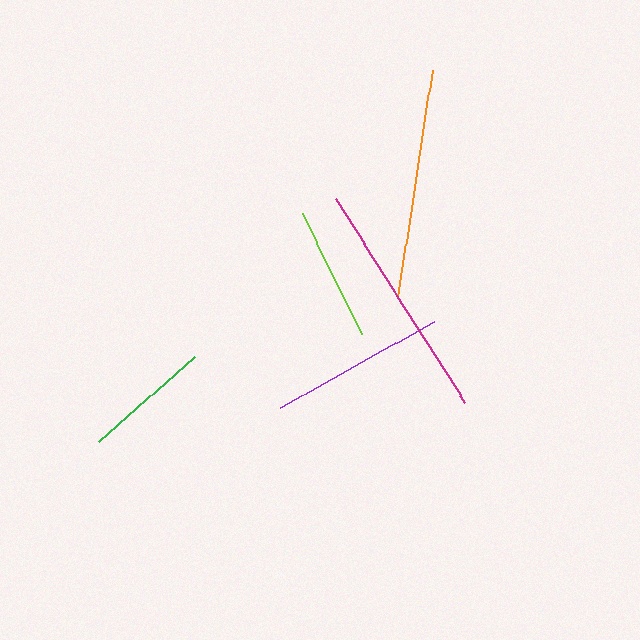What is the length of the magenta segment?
The magenta segment is approximately 241 pixels long.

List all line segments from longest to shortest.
From longest to shortest: magenta, orange, purple, lime, green.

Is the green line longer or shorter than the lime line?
The lime line is longer than the green line.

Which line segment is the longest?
The magenta line is the longest at approximately 241 pixels.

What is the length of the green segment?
The green segment is approximately 127 pixels long.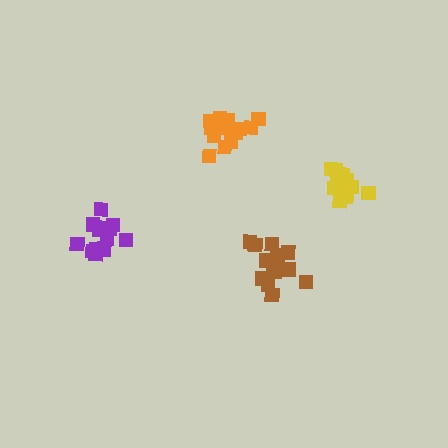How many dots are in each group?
Group 1: 15 dots, Group 2: 18 dots, Group 3: 14 dots, Group 4: 13 dots (60 total).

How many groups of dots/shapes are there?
There are 4 groups.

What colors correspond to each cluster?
The clusters are colored: orange, brown, purple, yellow.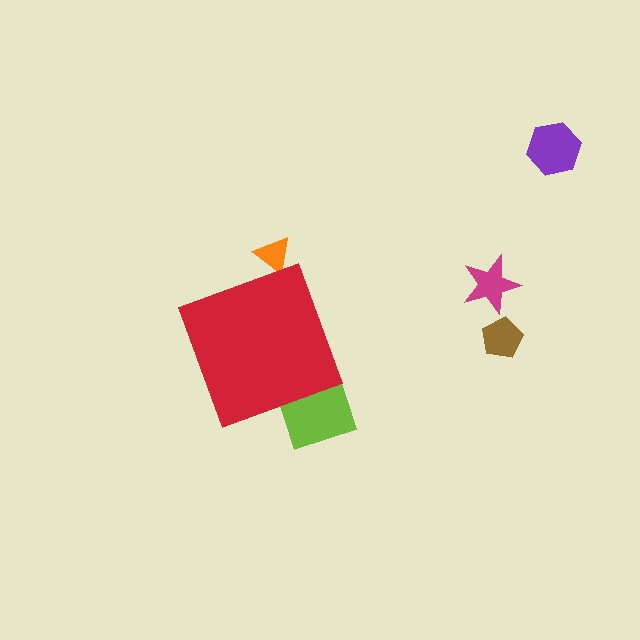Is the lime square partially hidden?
Yes, the lime square is partially hidden behind the red diamond.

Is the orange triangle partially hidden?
Yes, the orange triangle is partially hidden behind the red diamond.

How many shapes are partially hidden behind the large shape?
2 shapes are partially hidden.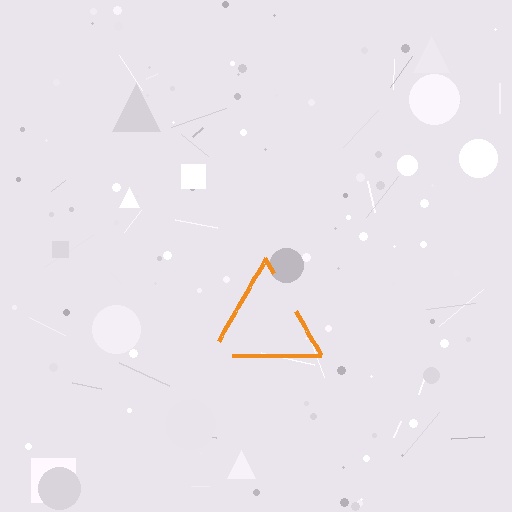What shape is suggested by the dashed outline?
The dashed outline suggests a triangle.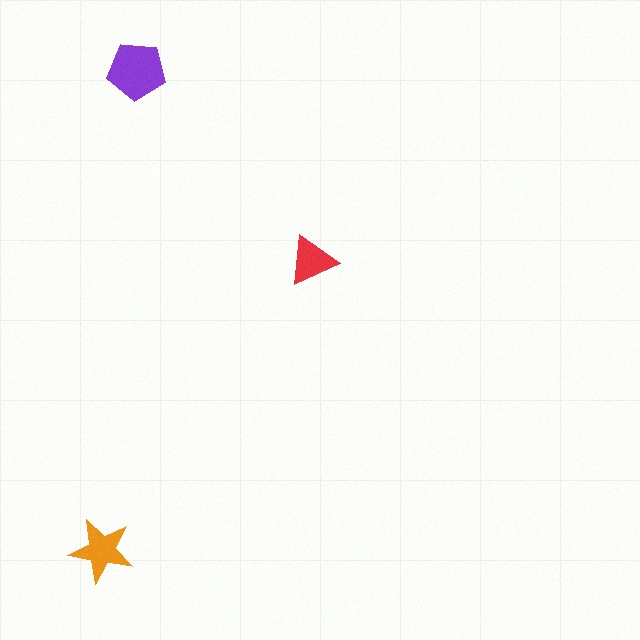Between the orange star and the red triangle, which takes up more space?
The orange star.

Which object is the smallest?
The red triangle.